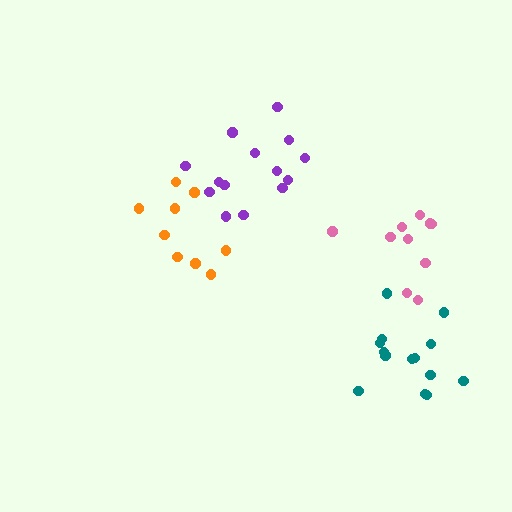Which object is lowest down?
The teal cluster is bottommost.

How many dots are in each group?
Group 1: 9 dots, Group 2: 10 dots, Group 3: 14 dots, Group 4: 14 dots (47 total).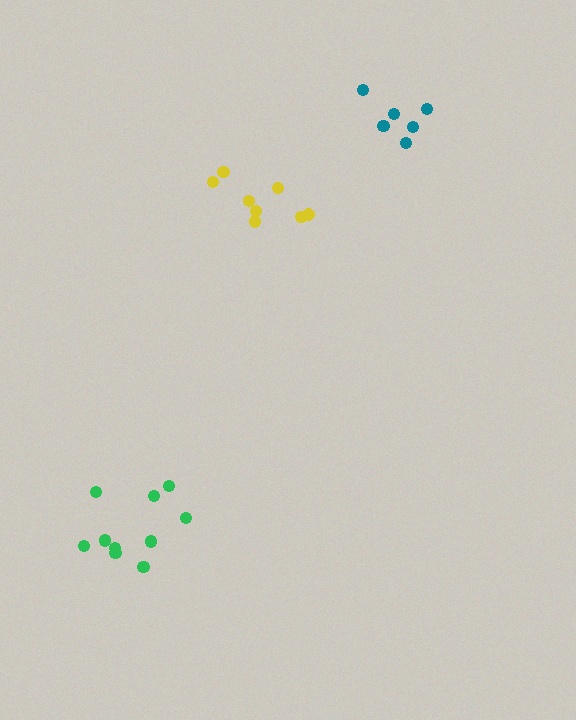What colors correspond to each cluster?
The clusters are colored: yellow, green, teal.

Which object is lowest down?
The green cluster is bottommost.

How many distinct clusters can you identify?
There are 3 distinct clusters.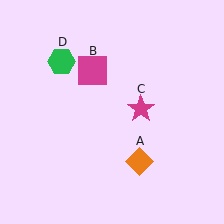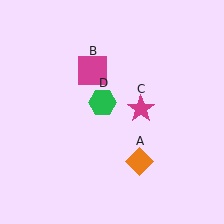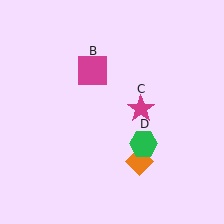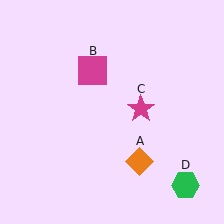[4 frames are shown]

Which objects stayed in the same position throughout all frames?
Orange diamond (object A) and magenta square (object B) and magenta star (object C) remained stationary.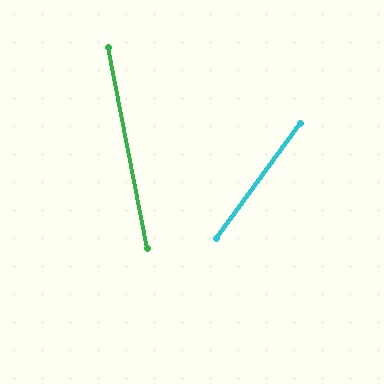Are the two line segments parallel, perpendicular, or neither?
Neither parallel nor perpendicular — they differ by about 47°.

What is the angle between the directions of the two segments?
Approximately 47 degrees.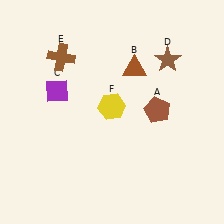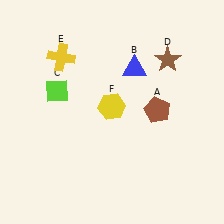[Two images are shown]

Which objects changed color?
B changed from brown to blue. C changed from purple to lime. E changed from brown to yellow.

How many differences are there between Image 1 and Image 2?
There are 3 differences between the two images.